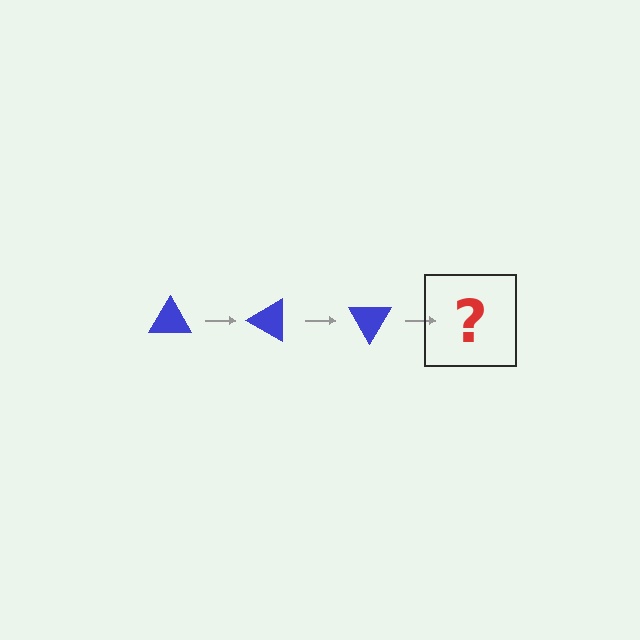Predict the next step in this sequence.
The next step is a blue triangle rotated 90 degrees.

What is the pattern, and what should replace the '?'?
The pattern is that the triangle rotates 30 degrees each step. The '?' should be a blue triangle rotated 90 degrees.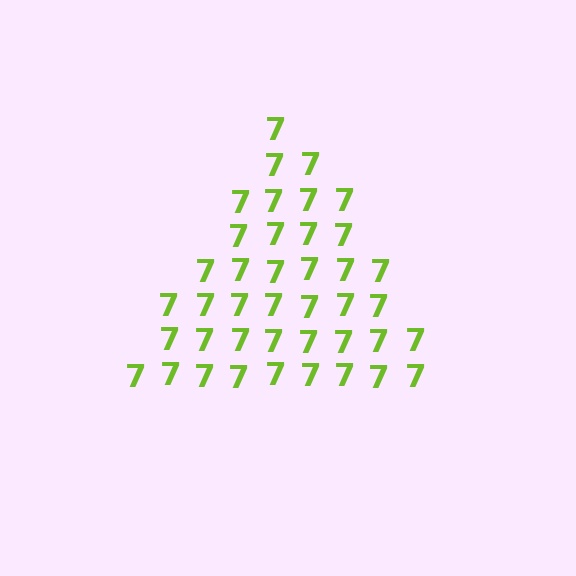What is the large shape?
The large shape is a triangle.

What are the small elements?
The small elements are digit 7's.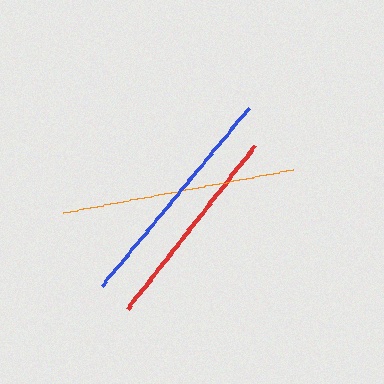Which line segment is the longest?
The orange line is the longest at approximately 235 pixels.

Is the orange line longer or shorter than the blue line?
The orange line is longer than the blue line.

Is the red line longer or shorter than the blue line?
The blue line is longer than the red line.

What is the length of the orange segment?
The orange segment is approximately 235 pixels long.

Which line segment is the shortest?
The red line is the shortest at approximately 207 pixels.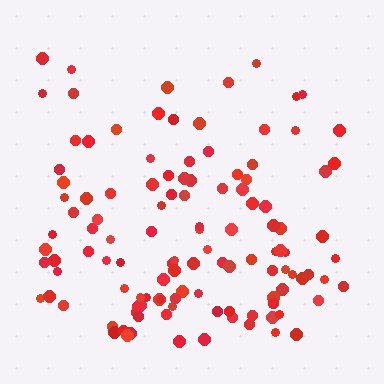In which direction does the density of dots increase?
From top to bottom, with the bottom side densest.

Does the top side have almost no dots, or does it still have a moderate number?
Still a moderate number, just noticeably fewer than the bottom.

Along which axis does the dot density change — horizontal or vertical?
Vertical.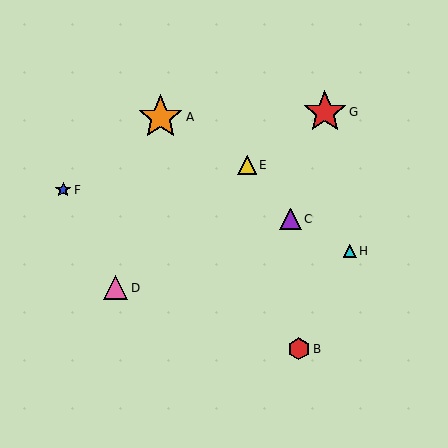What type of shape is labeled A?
Shape A is an orange star.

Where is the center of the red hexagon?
The center of the red hexagon is at (299, 349).